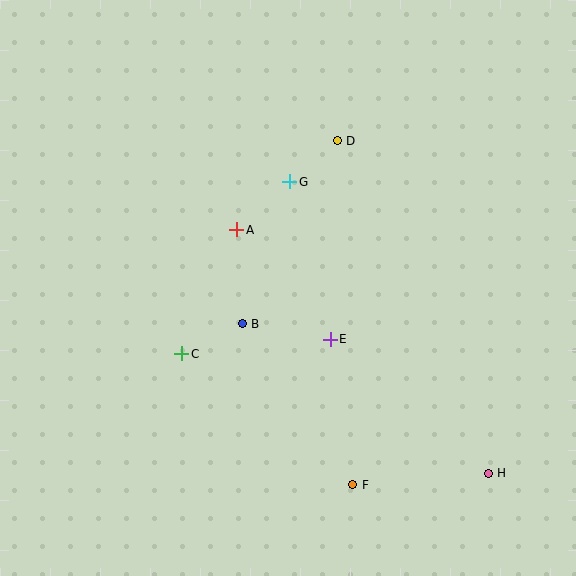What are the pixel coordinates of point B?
Point B is at (242, 324).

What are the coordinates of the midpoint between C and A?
The midpoint between C and A is at (209, 292).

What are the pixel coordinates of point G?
Point G is at (290, 182).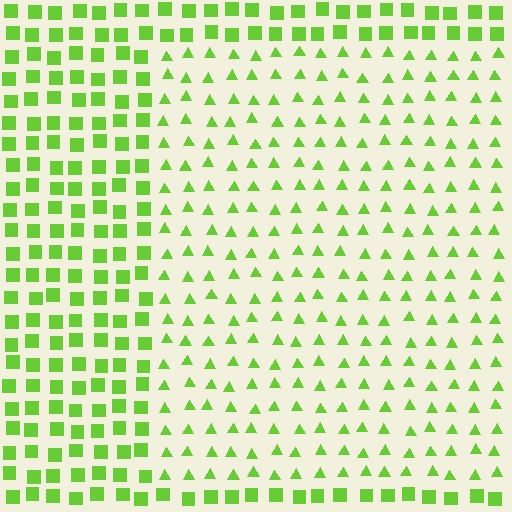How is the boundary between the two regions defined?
The boundary is defined by a change in element shape: triangles inside vs. squares outside. All elements share the same color and spacing.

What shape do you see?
I see a rectangle.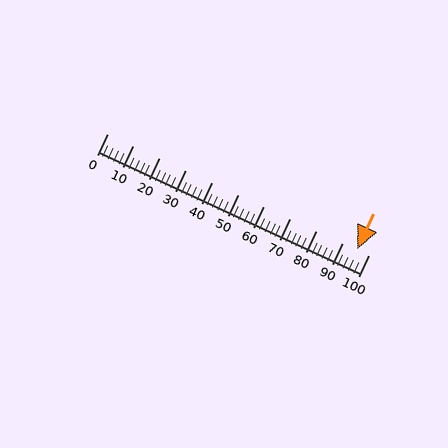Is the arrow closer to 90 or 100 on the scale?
The arrow is closer to 100.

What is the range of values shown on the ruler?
The ruler shows values from 0 to 100.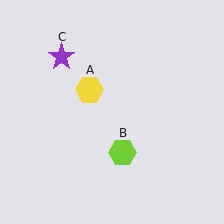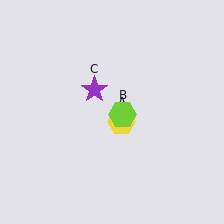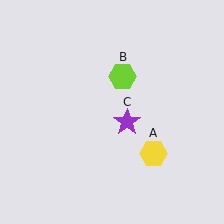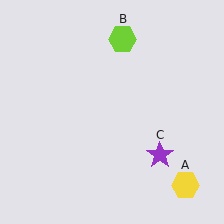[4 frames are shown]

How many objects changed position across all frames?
3 objects changed position: yellow hexagon (object A), lime hexagon (object B), purple star (object C).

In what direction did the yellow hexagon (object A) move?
The yellow hexagon (object A) moved down and to the right.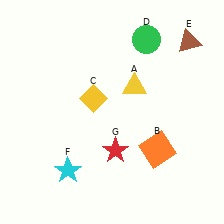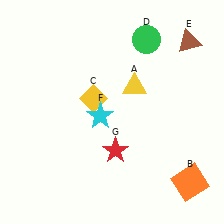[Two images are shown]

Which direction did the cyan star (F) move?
The cyan star (F) moved up.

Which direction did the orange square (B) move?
The orange square (B) moved down.